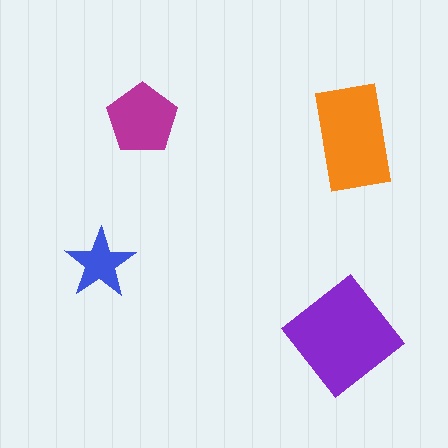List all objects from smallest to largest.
The blue star, the magenta pentagon, the orange rectangle, the purple diamond.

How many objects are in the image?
There are 4 objects in the image.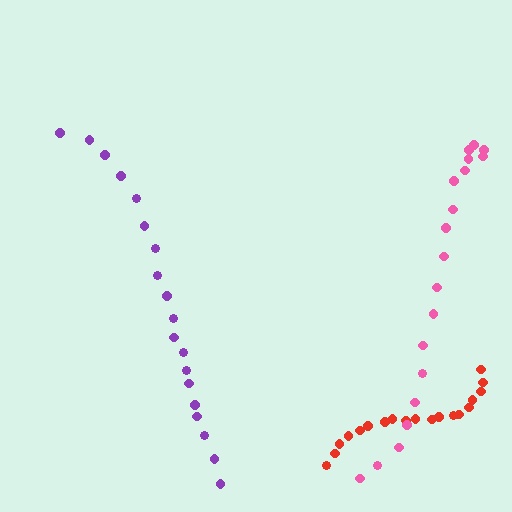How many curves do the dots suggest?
There are 3 distinct paths.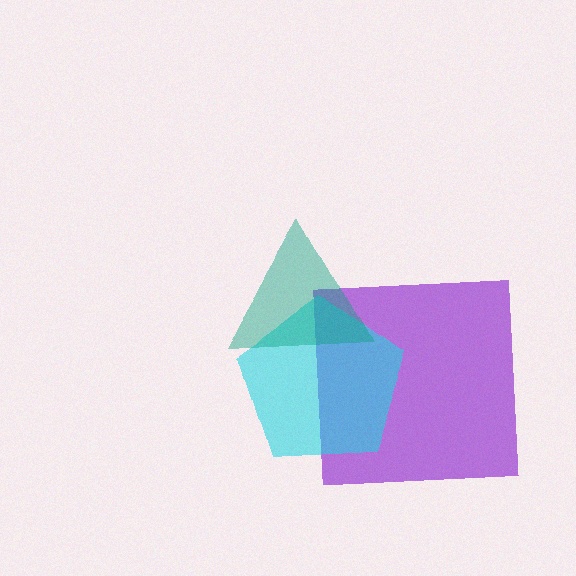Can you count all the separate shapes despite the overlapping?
Yes, there are 3 separate shapes.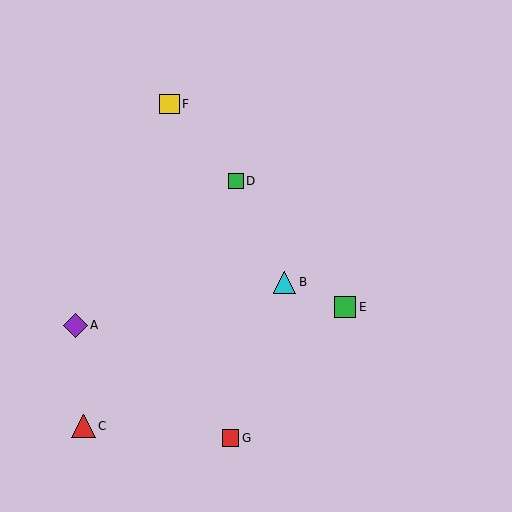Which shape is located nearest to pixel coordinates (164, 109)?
The yellow square (labeled F) at (170, 104) is nearest to that location.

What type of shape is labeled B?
Shape B is a cyan triangle.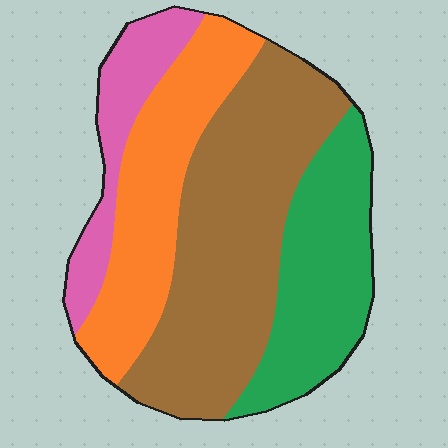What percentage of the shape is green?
Green takes up less than a quarter of the shape.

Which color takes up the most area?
Brown, at roughly 40%.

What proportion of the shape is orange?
Orange takes up between a sixth and a third of the shape.